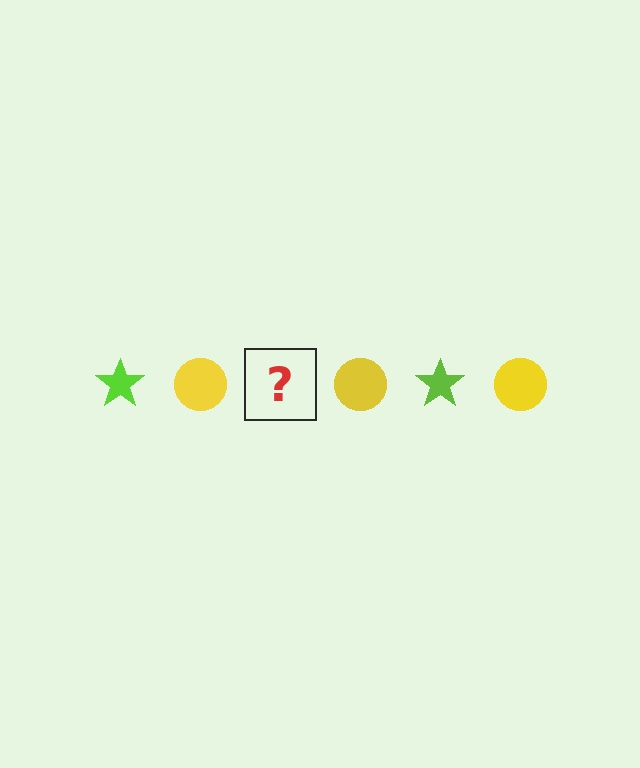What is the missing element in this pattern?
The missing element is a lime star.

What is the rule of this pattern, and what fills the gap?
The rule is that the pattern alternates between lime star and yellow circle. The gap should be filled with a lime star.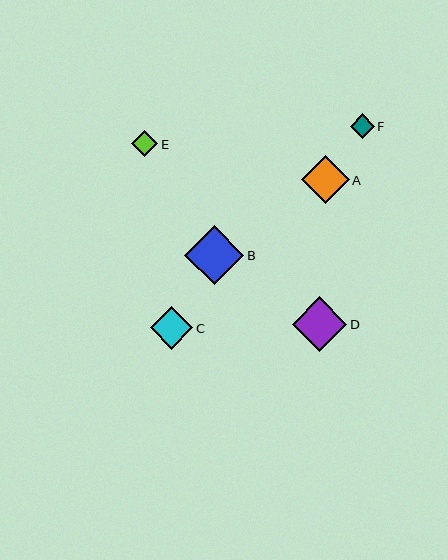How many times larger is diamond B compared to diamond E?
Diamond B is approximately 2.3 times the size of diamond E.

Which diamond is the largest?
Diamond B is the largest with a size of approximately 59 pixels.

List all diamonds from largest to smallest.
From largest to smallest: B, D, A, C, E, F.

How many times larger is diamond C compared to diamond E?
Diamond C is approximately 1.6 times the size of diamond E.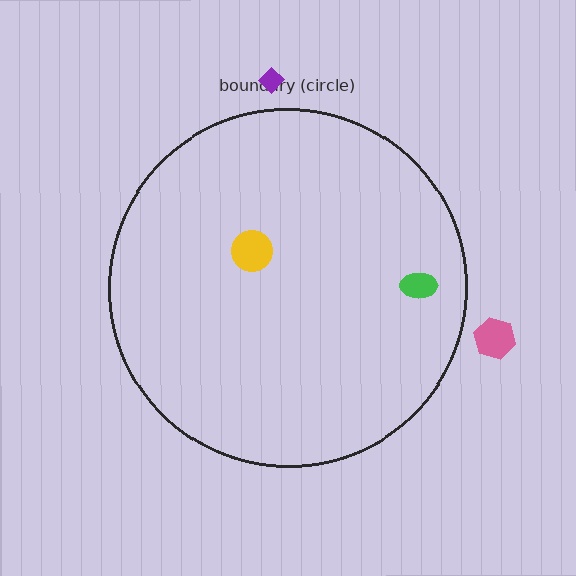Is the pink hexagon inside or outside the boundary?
Outside.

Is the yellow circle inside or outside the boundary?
Inside.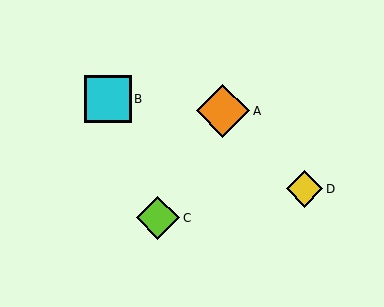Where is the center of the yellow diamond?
The center of the yellow diamond is at (304, 189).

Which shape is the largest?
The orange diamond (labeled A) is the largest.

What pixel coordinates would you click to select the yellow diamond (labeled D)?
Click at (304, 189) to select the yellow diamond D.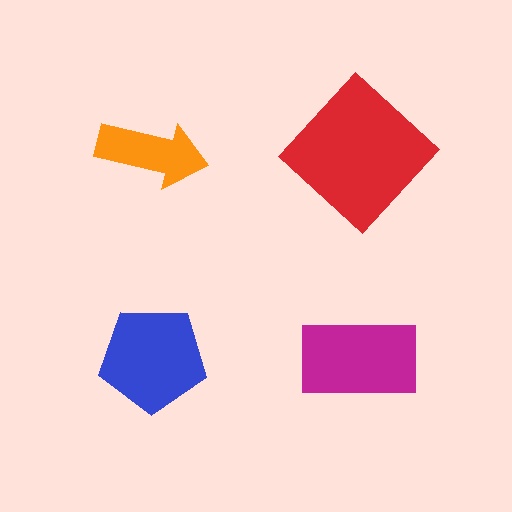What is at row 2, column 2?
A magenta rectangle.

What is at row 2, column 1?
A blue pentagon.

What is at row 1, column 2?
A red diamond.